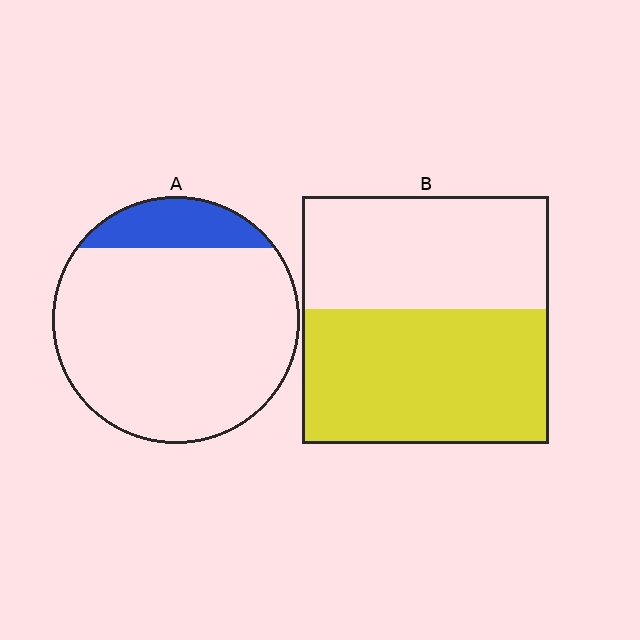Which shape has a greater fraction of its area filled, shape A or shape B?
Shape B.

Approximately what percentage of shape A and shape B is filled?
A is approximately 15% and B is approximately 55%.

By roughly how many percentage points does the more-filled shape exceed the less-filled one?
By roughly 40 percentage points (B over A).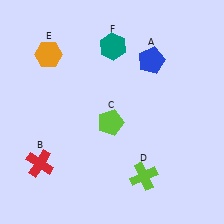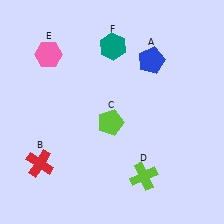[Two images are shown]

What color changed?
The hexagon (E) changed from orange in Image 1 to pink in Image 2.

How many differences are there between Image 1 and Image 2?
There is 1 difference between the two images.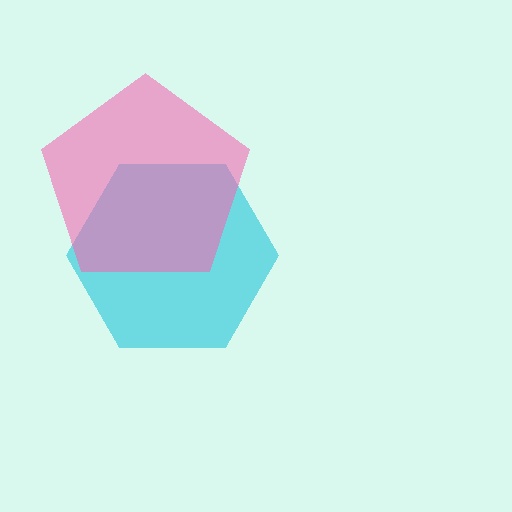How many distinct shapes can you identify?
There are 2 distinct shapes: a cyan hexagon, a pink pentagon.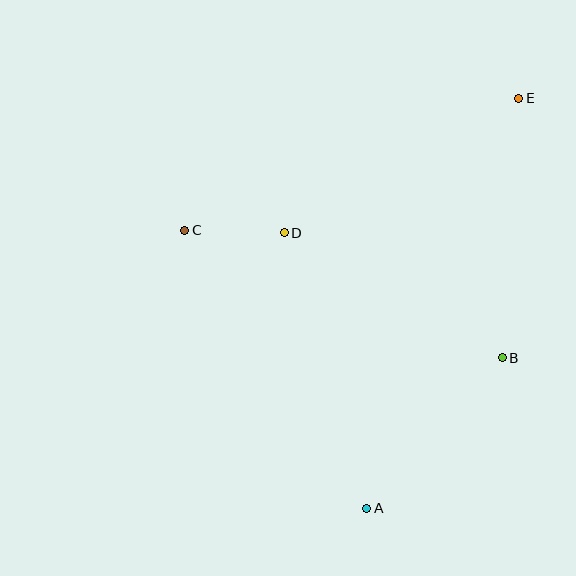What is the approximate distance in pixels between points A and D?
The distance between A and D is approximately 287 pixels.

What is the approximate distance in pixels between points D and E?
The distance between D and E is approximately 271 pixels.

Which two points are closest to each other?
Points C and D are closest to each other.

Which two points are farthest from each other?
Points A and E are farthest from each other.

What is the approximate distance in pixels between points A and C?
The distance between A and C is approximately 332 pixels.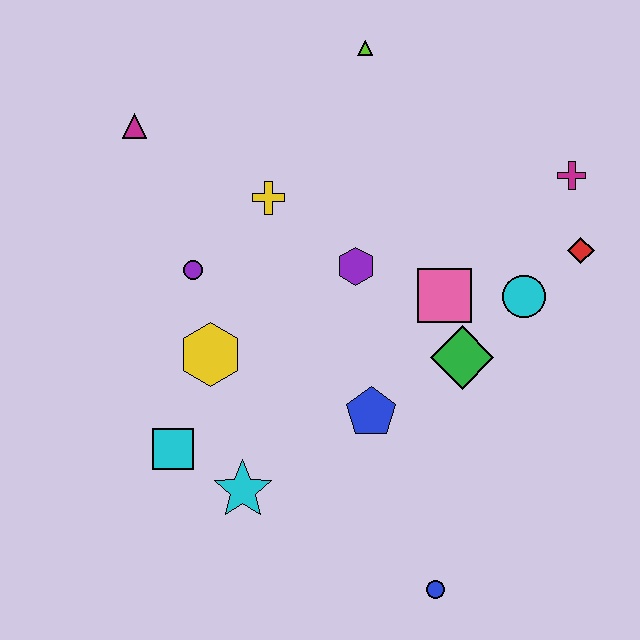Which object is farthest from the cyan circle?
The magenta triangle is farthest from the cyan circle.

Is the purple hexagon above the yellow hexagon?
Yes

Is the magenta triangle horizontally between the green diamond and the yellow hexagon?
No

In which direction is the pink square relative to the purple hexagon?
The pink square is to the right of the purple hexagon.